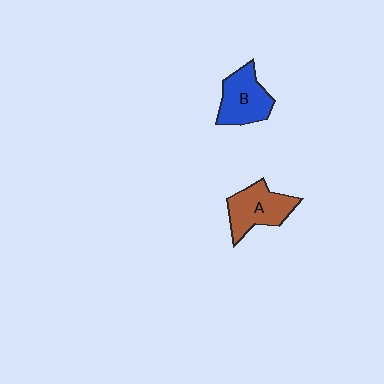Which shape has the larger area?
Shape A (brown).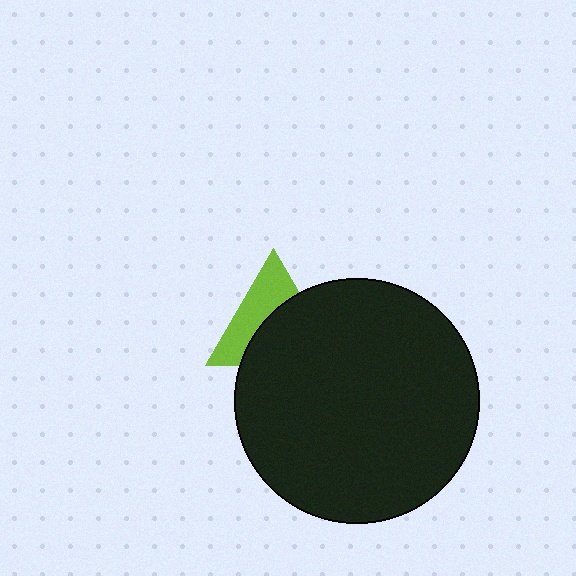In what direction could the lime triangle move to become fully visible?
The lime triangle could move up. That would shift it out from behind the black circle entirely.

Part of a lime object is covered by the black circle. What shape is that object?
It is a triangle.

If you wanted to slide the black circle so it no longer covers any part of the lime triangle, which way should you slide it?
Slide it down — that is the most direct way to separate the two shapes.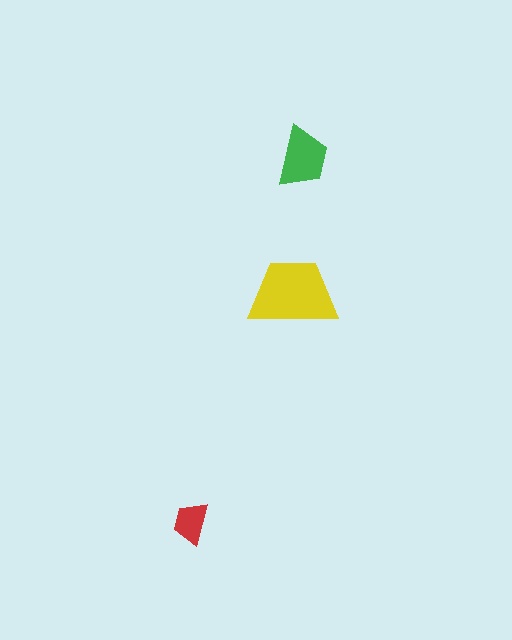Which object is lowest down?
The red trapezoid is bottommost.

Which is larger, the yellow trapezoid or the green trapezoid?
The yellow one.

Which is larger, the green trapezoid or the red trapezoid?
The green one.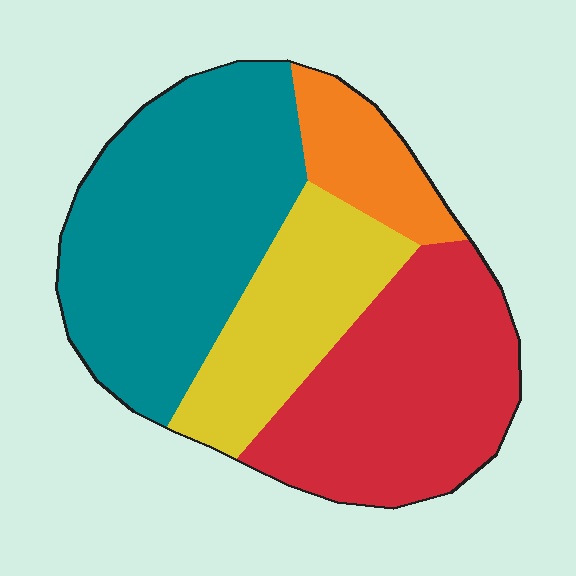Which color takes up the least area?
Orange, at roughly 10%.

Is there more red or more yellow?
Red.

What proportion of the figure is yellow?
Yellow takes up less than a quarter of the figure.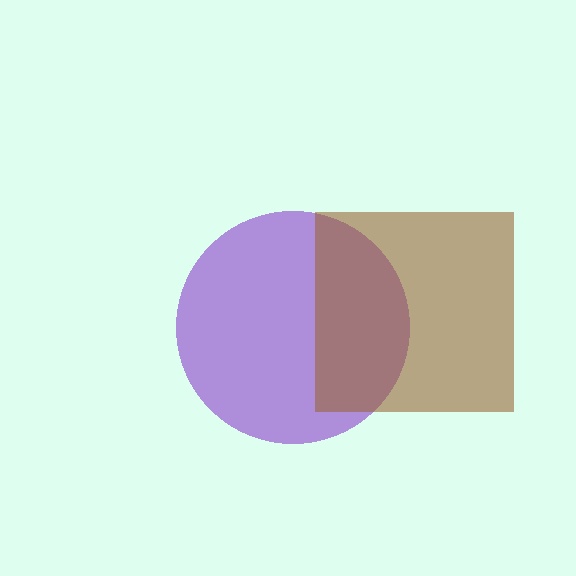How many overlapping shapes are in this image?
There are 2 overlapping shapes in the image.